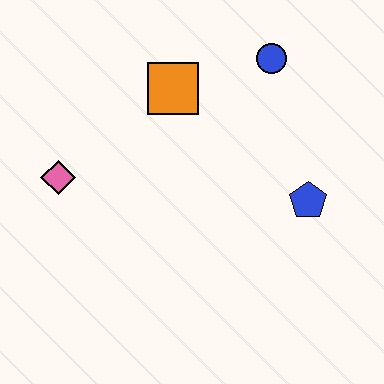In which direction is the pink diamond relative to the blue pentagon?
The pink diamond is to the left of the blue pentagon.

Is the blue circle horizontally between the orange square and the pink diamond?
No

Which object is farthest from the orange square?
The blue pentagon is farthest from the orange square.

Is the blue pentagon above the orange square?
No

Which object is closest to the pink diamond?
The orange square is closest to the pink diamond.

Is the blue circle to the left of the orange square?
No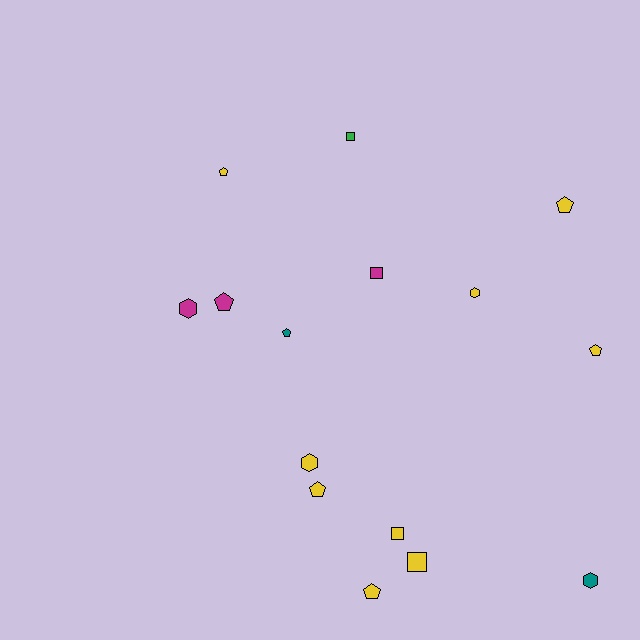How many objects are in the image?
There are 15 objects.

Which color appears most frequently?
Yellow, with 9 objects.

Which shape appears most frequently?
Pentagon, with 7 objects.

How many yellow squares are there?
There are 2 yellow squares.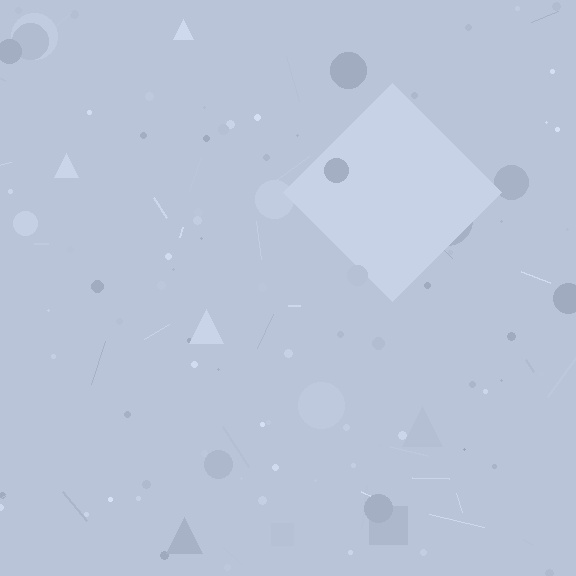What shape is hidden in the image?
A diamond is hidden in the image.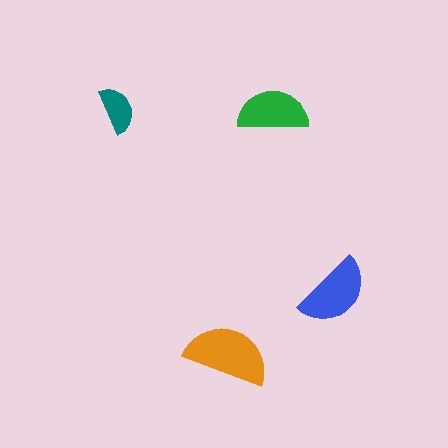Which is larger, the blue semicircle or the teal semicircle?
The blue one.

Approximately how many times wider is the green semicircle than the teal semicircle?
About 1.5 times wider.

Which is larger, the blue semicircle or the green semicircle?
The blue one.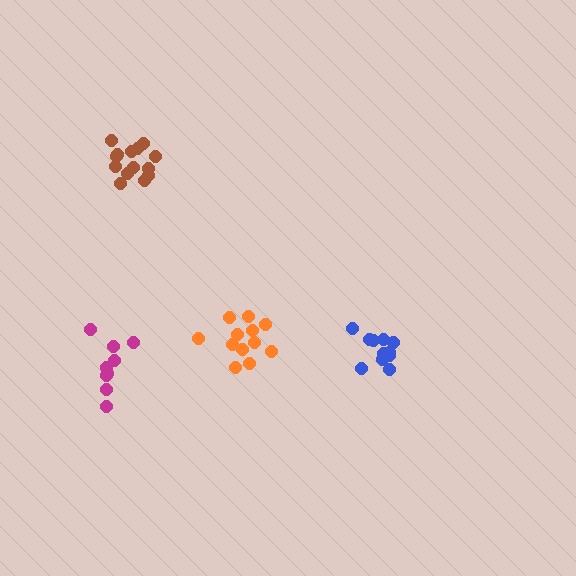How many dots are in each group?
Group 1: 11 dots, Group 2: 9 dots, Group 3: 12 dots, Group 4: 14 dots (46 total).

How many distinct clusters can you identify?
There are 4 distinct clusters.